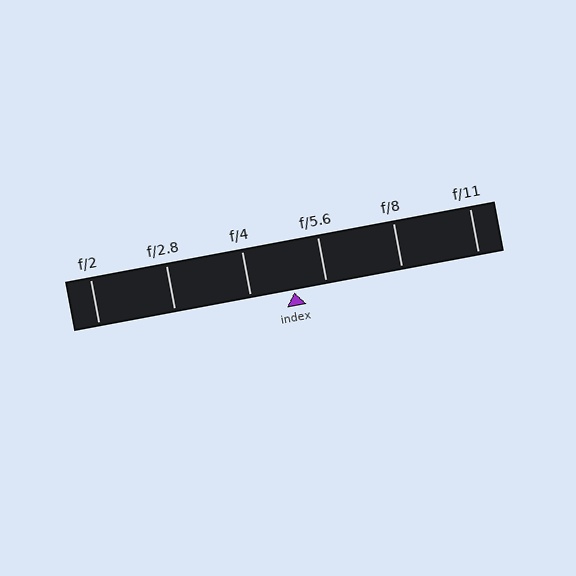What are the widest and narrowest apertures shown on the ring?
The widest aperture shown is f/2 and the narrowest is f/11.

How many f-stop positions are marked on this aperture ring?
There are 6 f-stop positions marked.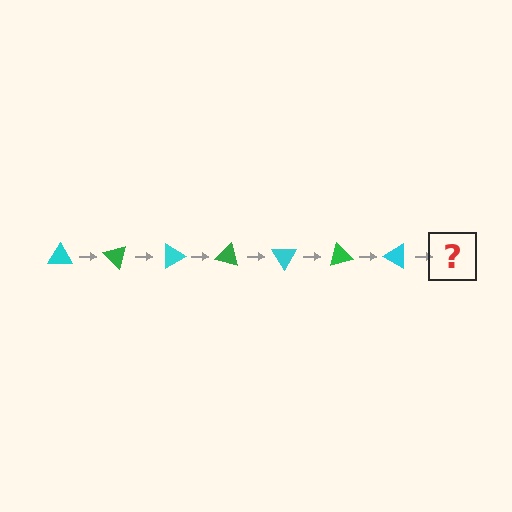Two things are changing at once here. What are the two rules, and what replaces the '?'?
The two rules are that it rotates 45 degrees each step and the color cycles through cyan and green. The '?' should be a green triangle, rotated 315 degrees from the start.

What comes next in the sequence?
The next element should be a green triangle, rotated 315 degrees from the start.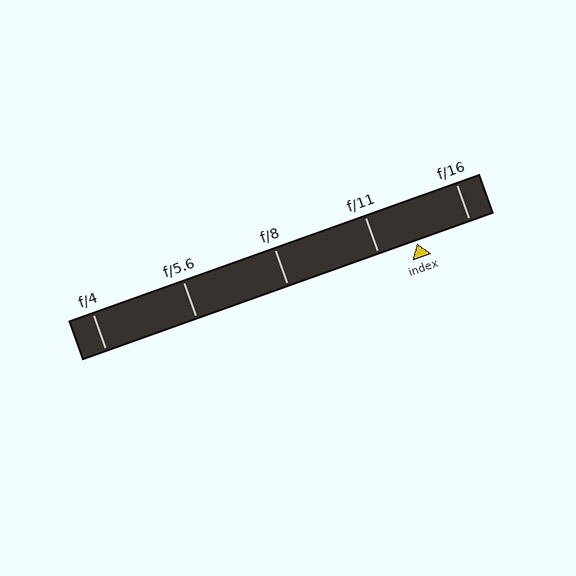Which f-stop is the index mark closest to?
The index mark is closest to f/11.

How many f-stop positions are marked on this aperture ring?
There are 5 f-stop positions marked.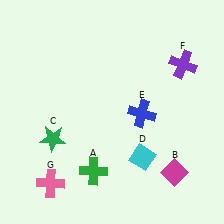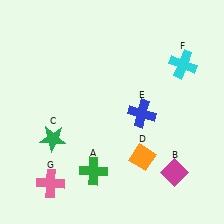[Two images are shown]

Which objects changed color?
D changed from cyan to orange. F changed from purple to cyan.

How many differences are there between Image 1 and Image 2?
There are 2 differences between the two images.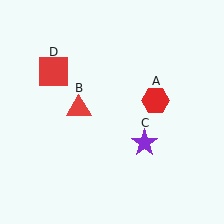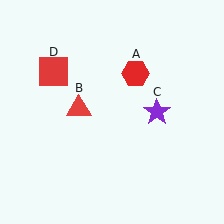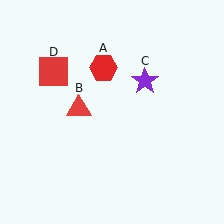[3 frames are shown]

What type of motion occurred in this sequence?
The red hexagon (object A), purple star (object C) rotated counterclockwise around the center of the scene.